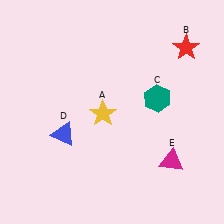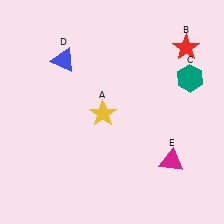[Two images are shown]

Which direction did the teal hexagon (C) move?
The teal hexagon (C) moved right.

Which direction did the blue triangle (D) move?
The blue triangle (D) moved up.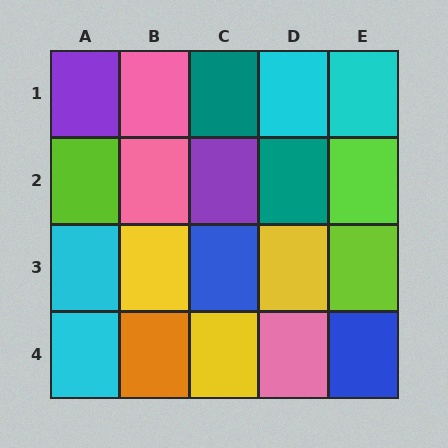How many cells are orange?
1 cell is orange.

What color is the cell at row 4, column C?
Yellow.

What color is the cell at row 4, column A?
Cyan.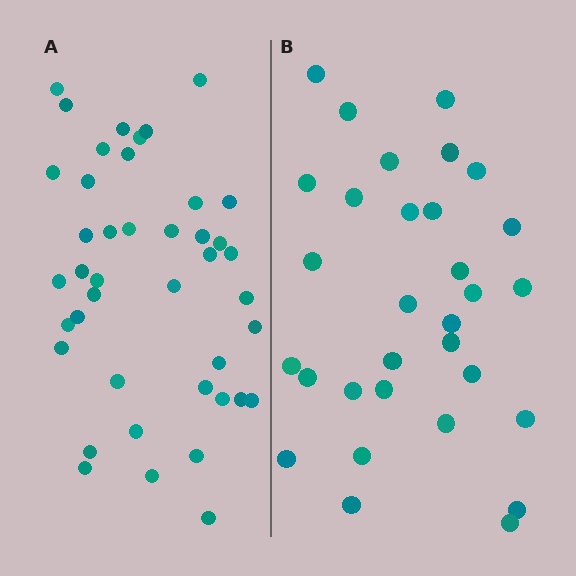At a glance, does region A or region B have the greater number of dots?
Region A (the left region) has more dots.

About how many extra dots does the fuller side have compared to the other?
Region A has roughly 12 or so more dots than region B.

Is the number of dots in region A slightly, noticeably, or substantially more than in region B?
Region A has noticeably more, but not dramatically so. The ratio is roughly 1.4 to 1.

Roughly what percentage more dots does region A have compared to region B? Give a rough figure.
About 35% more.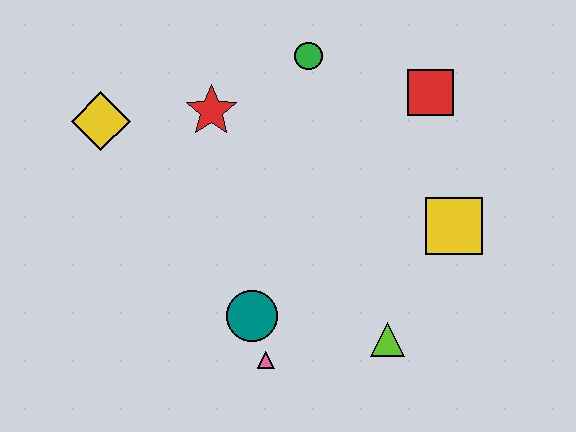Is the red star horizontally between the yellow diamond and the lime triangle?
Yes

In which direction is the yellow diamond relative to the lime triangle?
The yellow diamond is to the left of the lime triangle.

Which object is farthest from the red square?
The yellow diamond is farthest from the red square.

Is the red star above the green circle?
No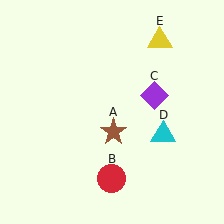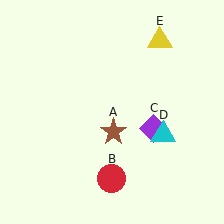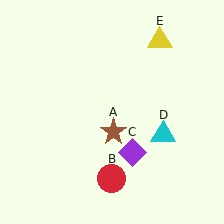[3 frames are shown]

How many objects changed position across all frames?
1 object changed position: purple diamond (object C).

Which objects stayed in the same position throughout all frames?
Brown star (object A) and red circle (object B) and cyan triangle (object D) and yellow triangle (object E) remained stationary.